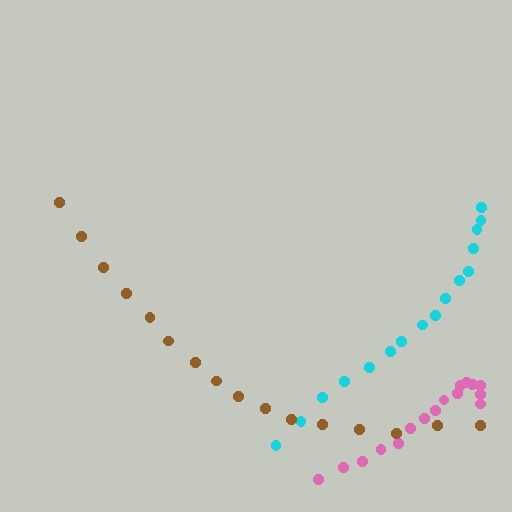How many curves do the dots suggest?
There are 3 distinct paths.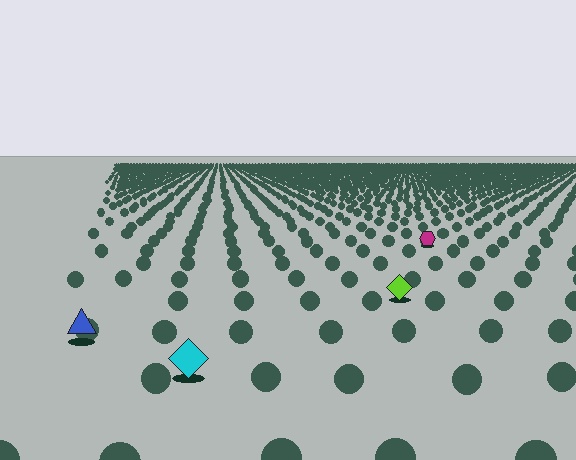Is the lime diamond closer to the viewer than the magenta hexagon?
Yes. The lime diamond is closer — you can tell from the texture gradient: the ground texture is coarser near it.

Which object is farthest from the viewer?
The magenta hexagon is farthest from the viewer. It appears smaller and the ground texture around it is denser.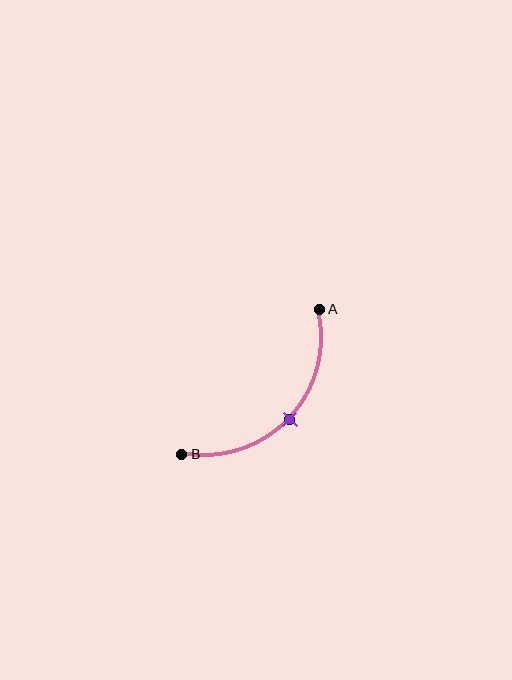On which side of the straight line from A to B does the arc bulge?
The arc bulges below and to the right of the straight line connecting A and B.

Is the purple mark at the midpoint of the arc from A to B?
Yes. The purple mark lies on the arc at equal arc-length from both A and B — it is the arc midpoint.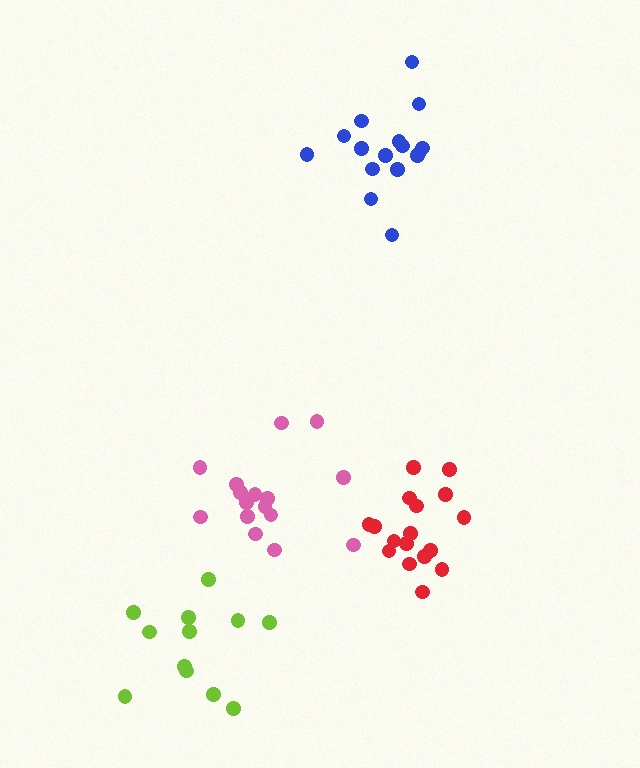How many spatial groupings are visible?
There are 4 spatial groupings.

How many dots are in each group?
Group 1: 17 dots, Group 2: 16 dots, Group 3: 12 dots, Group 4: 16 dots (61 total).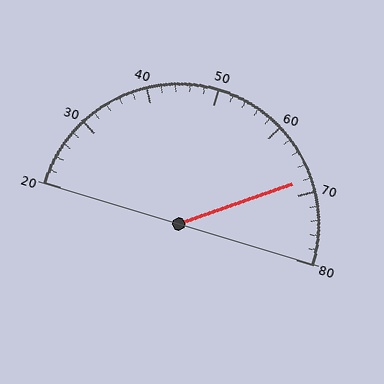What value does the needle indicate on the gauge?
The needle indicates approximately 68.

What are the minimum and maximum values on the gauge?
The gauge ranges from 20 to 80.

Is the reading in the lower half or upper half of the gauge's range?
The reading is in the upper half of the range (20 to 80).